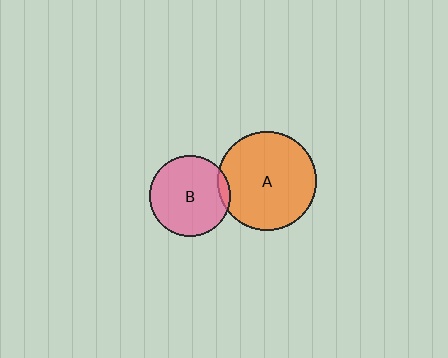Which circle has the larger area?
Circle A (orange).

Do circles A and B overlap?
Yes.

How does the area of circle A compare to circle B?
Approximately 1.5 times.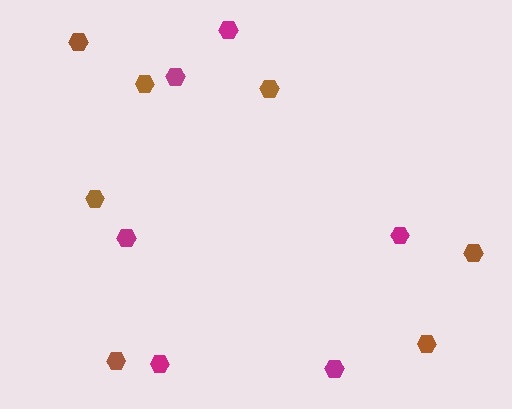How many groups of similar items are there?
There are 2 groups: one group of brown hexagons (7) and one group of magenta hexagons (6).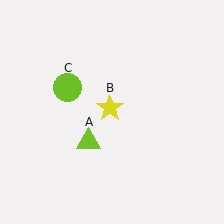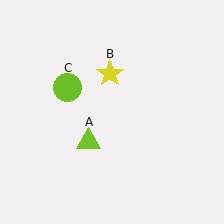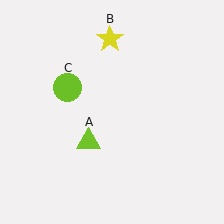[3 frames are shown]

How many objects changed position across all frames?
1 object changed position: yellow star (object B).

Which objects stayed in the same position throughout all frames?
Lime triangle (object A) and lime circle (object C) remained stationary.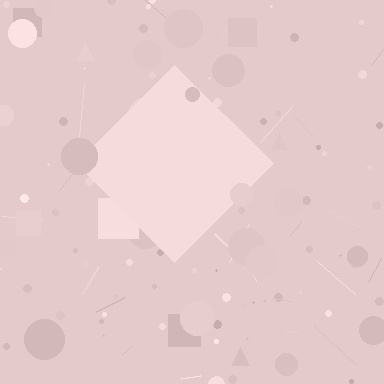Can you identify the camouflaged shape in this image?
The camouflaged shape is a diamond.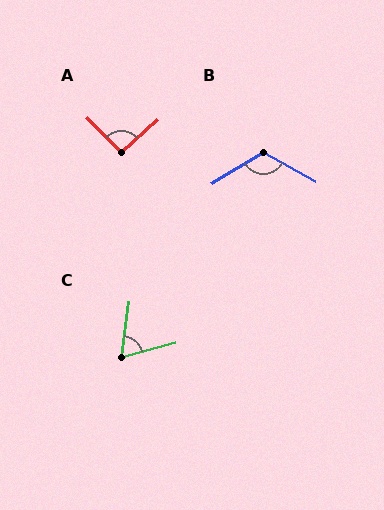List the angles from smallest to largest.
C (67°), A (93°), B (120°).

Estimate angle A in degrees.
Approximately 93 degrees.